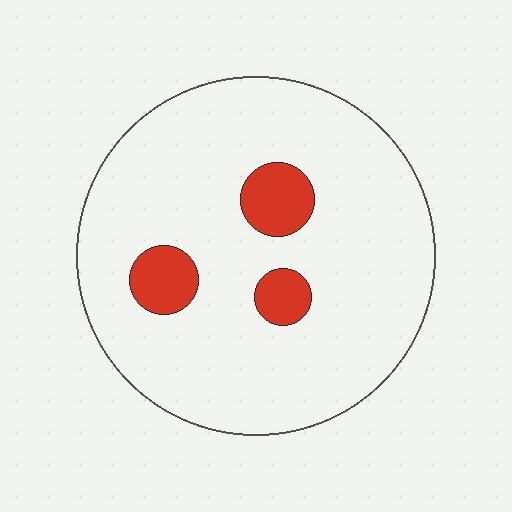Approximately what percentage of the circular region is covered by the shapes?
Approximately 10%.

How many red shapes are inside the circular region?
3.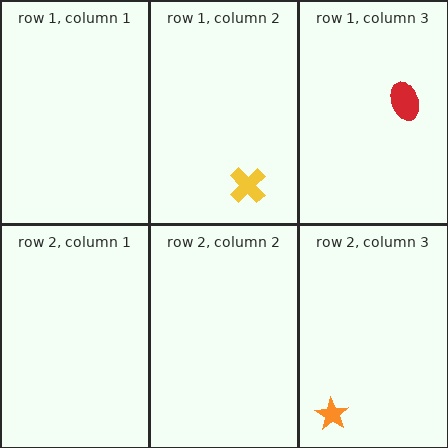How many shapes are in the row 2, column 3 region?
1.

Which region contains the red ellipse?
The row 1, column 3 region.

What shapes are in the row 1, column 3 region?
The red ellipse.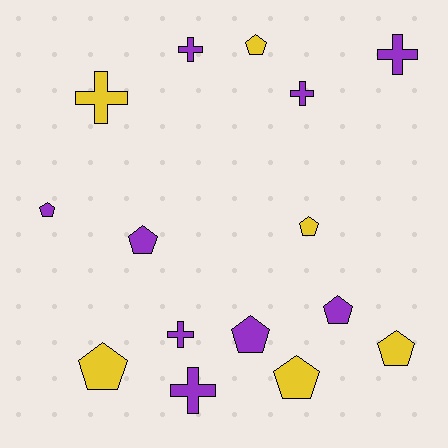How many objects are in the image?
There are 15 objects.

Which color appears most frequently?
Purple, with 9 objects.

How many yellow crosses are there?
There is 1 yellow cross.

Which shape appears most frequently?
Pentagon, with 9 objects.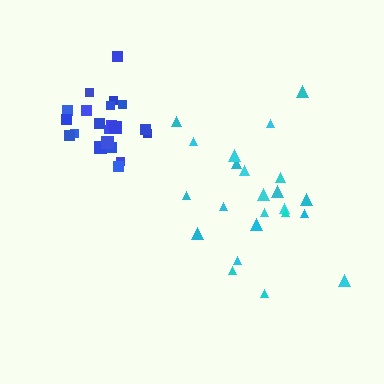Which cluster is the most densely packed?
Blue.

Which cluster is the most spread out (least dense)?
Cyan.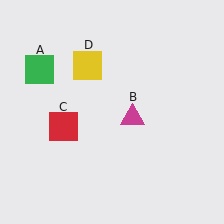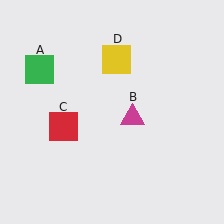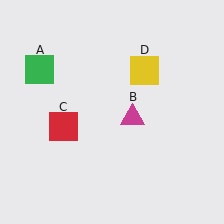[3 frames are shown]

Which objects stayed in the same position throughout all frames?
Green square (object A) and magenta triangle (object B) and red square (object C) remained stationary.